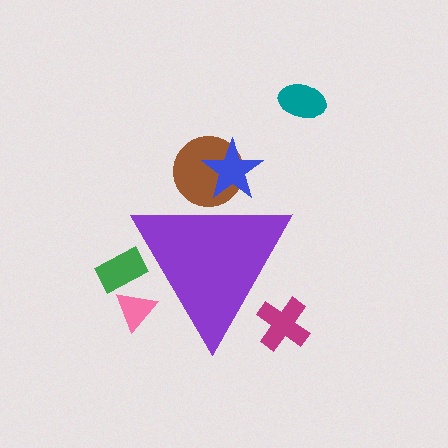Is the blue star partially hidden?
Yes, the blue star is partially hidden behind the purple triangle.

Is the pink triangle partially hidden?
Yes, the pink triangle is partially hidden behind the purple triangle.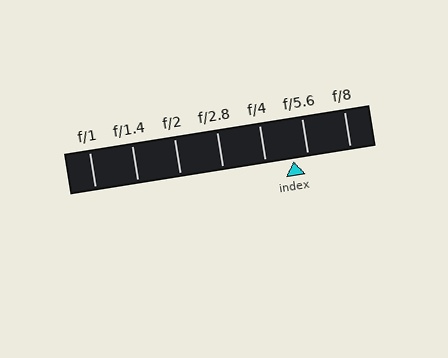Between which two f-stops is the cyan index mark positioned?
The index mark is between f/4 and f/5.6.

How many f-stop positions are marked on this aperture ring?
There are 7 f-stop positions marked.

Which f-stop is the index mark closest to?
The index mark is closest to f/5.6.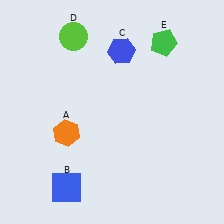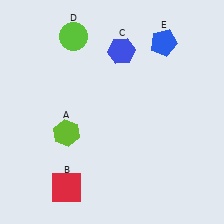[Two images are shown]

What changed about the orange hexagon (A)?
In Image 1, A is orange. In Image 2, it changed to lime.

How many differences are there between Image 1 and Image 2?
There are 3 differences between the two images.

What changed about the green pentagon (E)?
In Image 1, E is green. In Image 2, it changed to blue.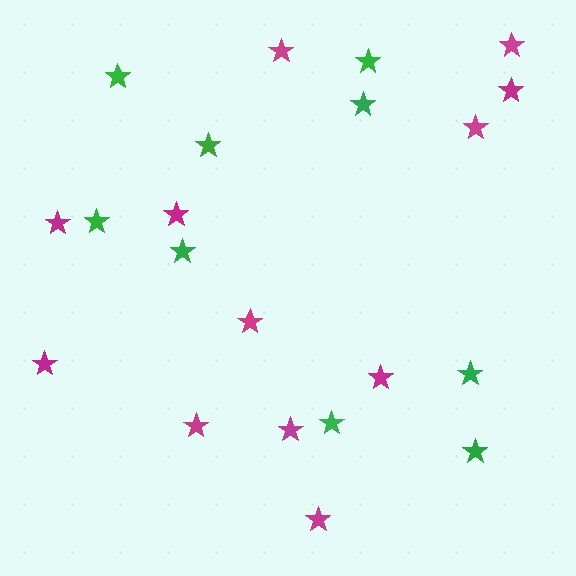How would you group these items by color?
There are 2 groups: one group of green stars (9) and one group of magenta stars (12).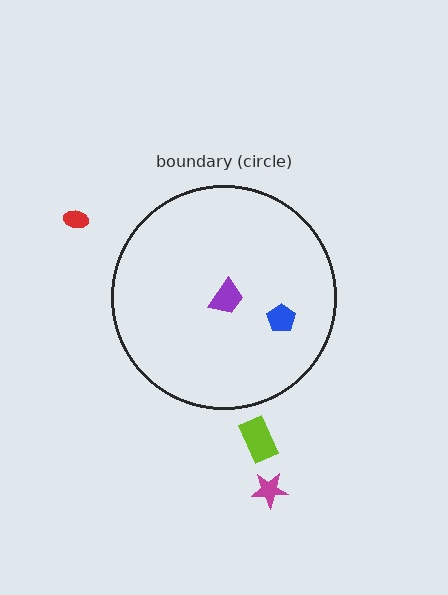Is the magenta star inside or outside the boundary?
Outside.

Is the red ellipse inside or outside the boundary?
Outside.